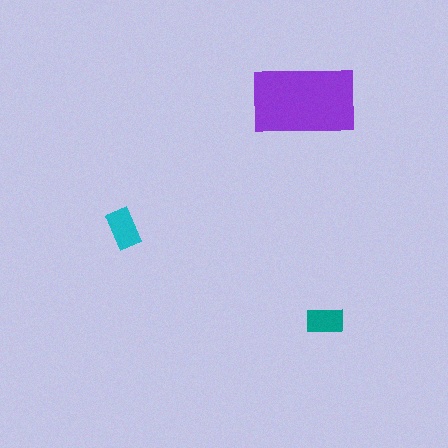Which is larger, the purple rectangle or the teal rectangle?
The purple one.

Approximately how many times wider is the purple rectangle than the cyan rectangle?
About 2.5 times wider.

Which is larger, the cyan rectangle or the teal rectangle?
The cyan one.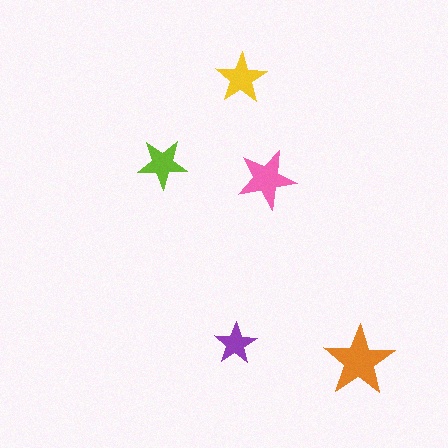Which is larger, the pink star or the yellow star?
The pink one.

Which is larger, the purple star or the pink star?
The pink one.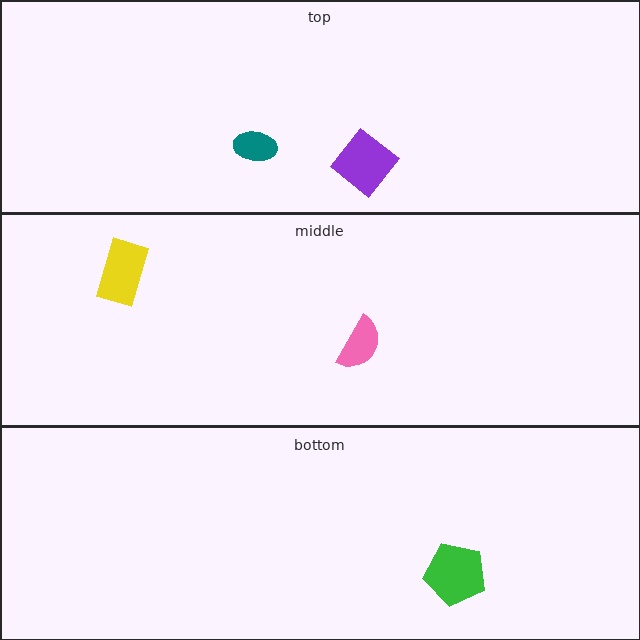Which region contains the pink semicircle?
The middle region.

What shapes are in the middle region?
The yellow rectangle, the pink semicircle.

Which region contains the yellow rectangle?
The middle region.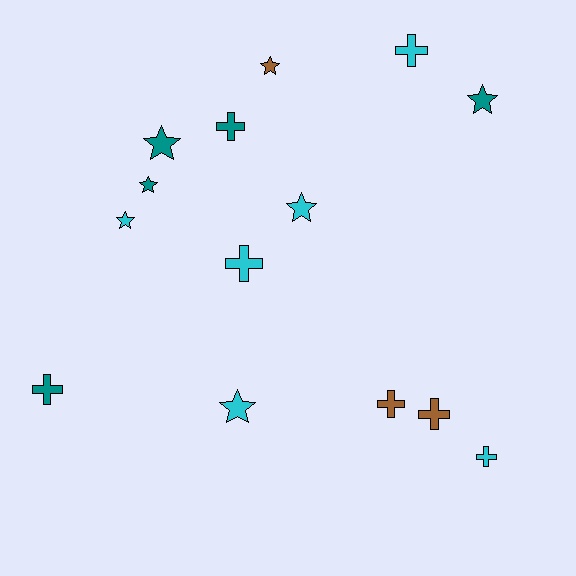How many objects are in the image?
There are 14 objects.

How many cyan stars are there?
There are 3 cyan stars.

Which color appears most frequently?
Cyan, with 6 objects.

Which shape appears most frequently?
Cross, with 7 objects.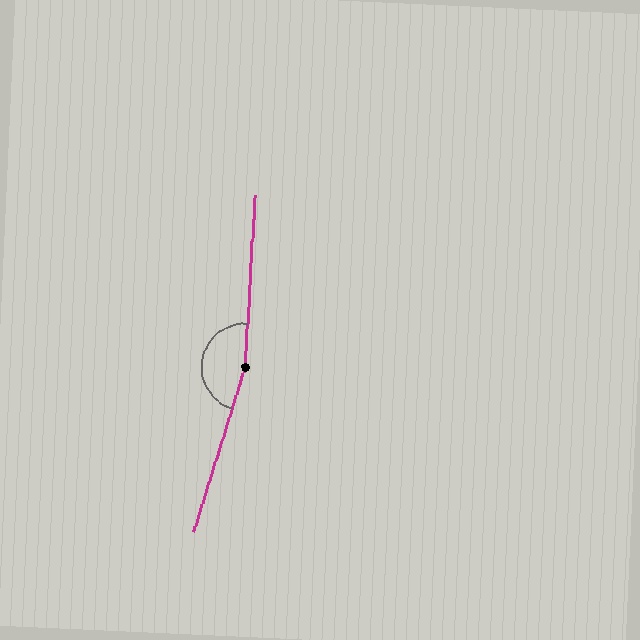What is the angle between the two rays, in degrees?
Approximately 166 degrees.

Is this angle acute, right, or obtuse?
It is obtuse.